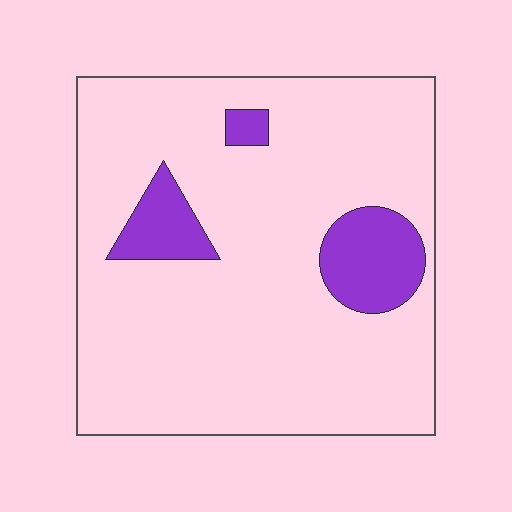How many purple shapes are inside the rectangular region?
3.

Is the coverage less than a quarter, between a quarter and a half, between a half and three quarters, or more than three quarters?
Less than a quarter.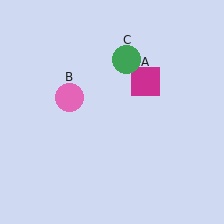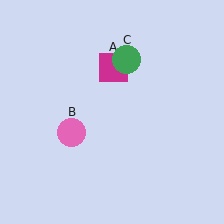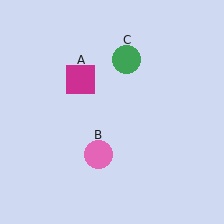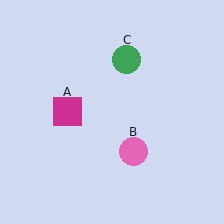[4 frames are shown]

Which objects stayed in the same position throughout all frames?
Green circle (object C) remained stationary.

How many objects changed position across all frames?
2 objects changed position: magenta square (object A), pink circle (object B).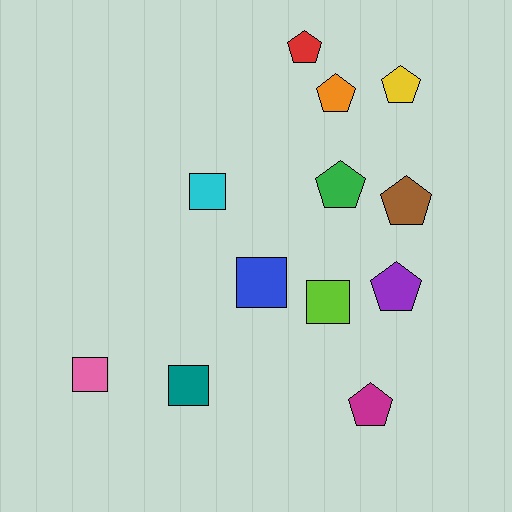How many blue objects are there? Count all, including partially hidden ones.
There is 1 blue object.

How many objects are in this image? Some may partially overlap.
There are 12 objects.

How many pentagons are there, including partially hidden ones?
There are 7 pentagons.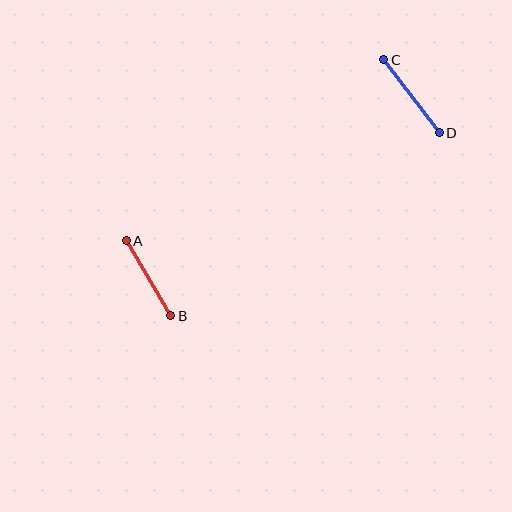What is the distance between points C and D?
The distance is approximately 92 pixels.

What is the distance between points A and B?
The distance is approximately 87 pixels.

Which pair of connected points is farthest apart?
Points C and D are farthest apart.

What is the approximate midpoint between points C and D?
The midpoint is at approximately (411, 96) pixels.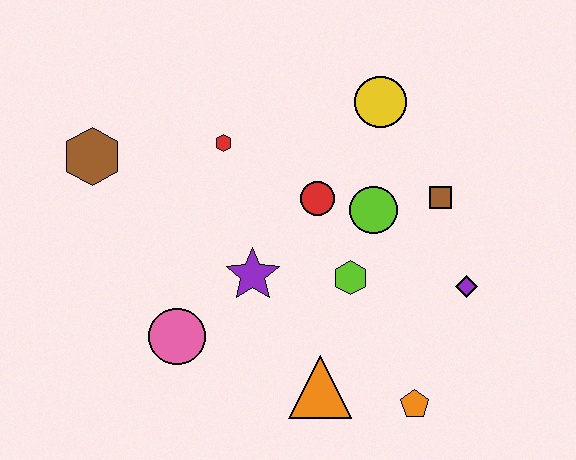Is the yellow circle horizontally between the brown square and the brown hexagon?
Yes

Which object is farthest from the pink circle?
The yellow circle is farthest from the pink circle.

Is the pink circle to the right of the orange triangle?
No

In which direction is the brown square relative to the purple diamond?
The brown square is above the purple diamond.